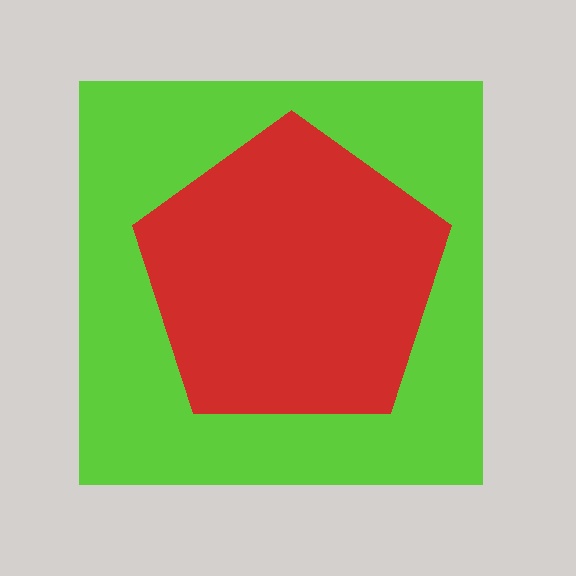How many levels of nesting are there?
2.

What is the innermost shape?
The red pentagon.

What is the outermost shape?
The lime square.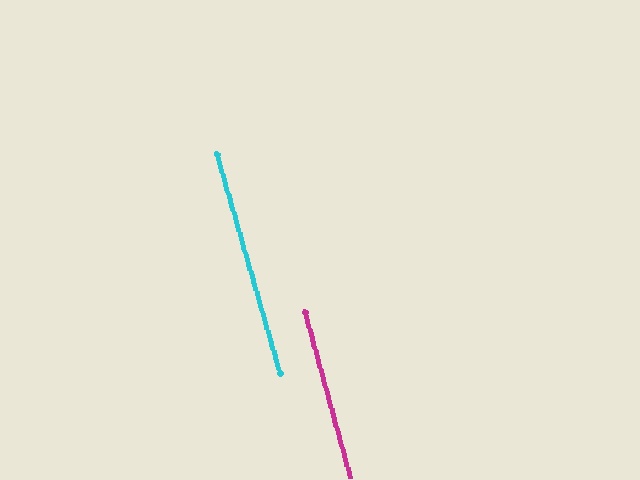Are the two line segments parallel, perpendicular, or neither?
Parallel — their directions differ by only 0.9°.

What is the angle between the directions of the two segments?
Approximately 1 degree.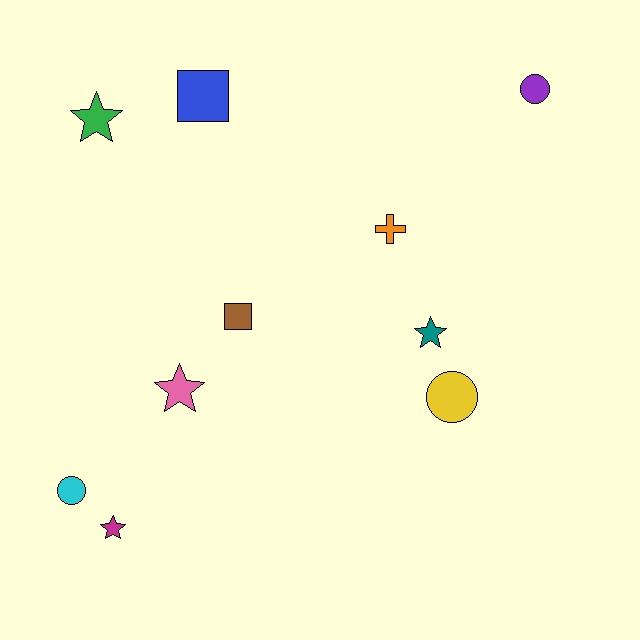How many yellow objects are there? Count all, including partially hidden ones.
There is 1 yellow object.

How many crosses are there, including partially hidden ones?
There is 1 cross.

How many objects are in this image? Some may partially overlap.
There are 10 objects.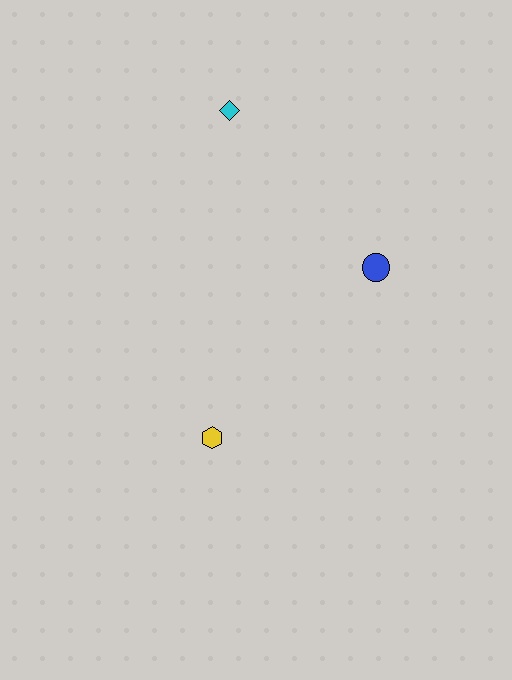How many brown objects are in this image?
There are no brown objects.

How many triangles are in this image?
There are no triangles.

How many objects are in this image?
There are 3 objects.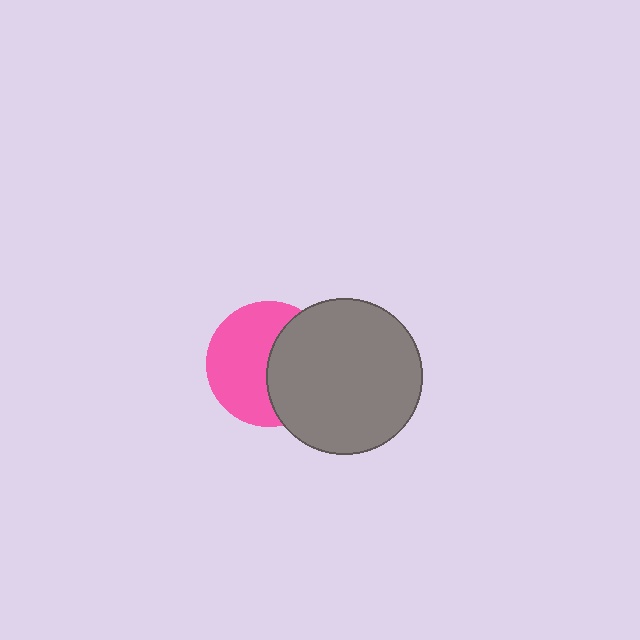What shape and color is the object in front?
The object in front is a gray circle.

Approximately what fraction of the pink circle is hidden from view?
Roughly 43% of the pink circle is hidden behind the gray circle.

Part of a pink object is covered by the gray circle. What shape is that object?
It is a circle.